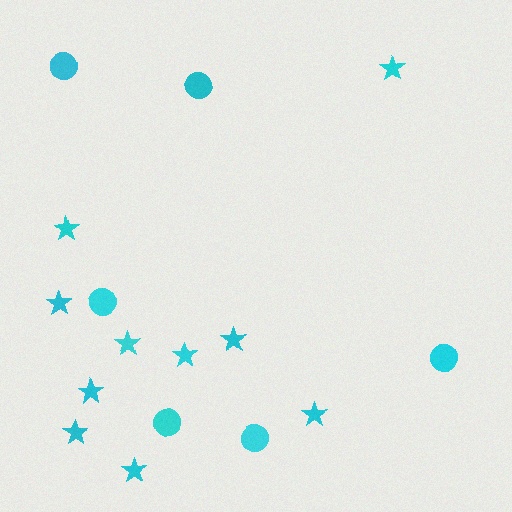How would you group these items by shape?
There are 2 groups: one group of circles (6) and one group of stars (10).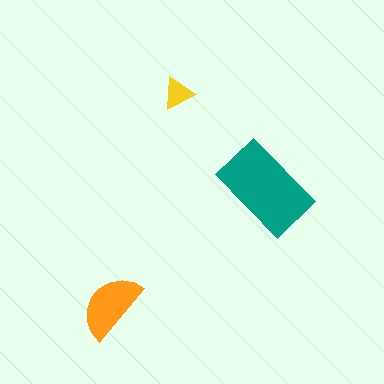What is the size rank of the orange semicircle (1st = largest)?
2nd.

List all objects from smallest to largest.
The yellow triangle, the orange semicircle, the teal rectangle.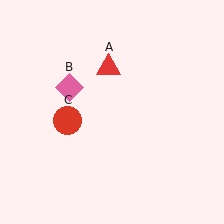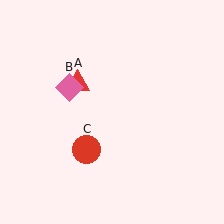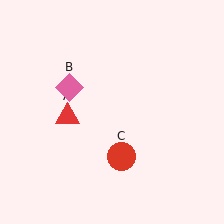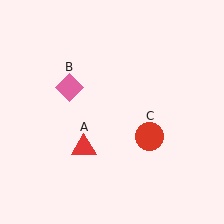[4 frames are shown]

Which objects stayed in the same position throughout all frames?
Pink diamond (object B) remained stationary.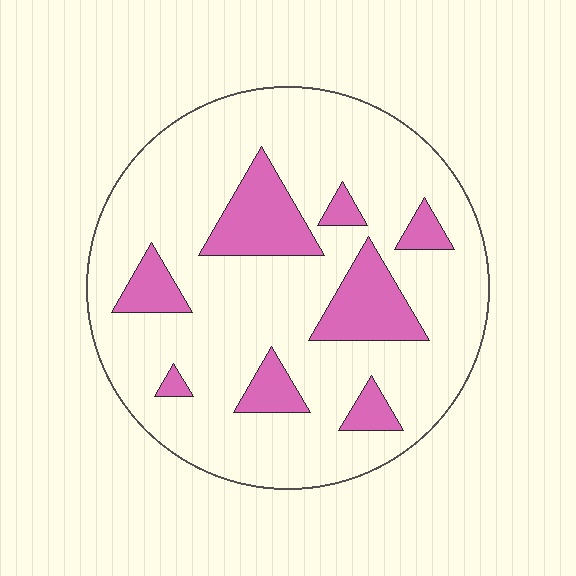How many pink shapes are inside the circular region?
8.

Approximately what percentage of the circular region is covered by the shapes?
Approximately 20%.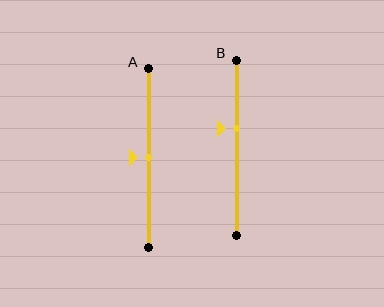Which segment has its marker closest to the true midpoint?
Segment A has its marker closest to the true midpoint.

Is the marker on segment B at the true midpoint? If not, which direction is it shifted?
No, the marker on segment B is shifted upward by about 11% of the segment length.